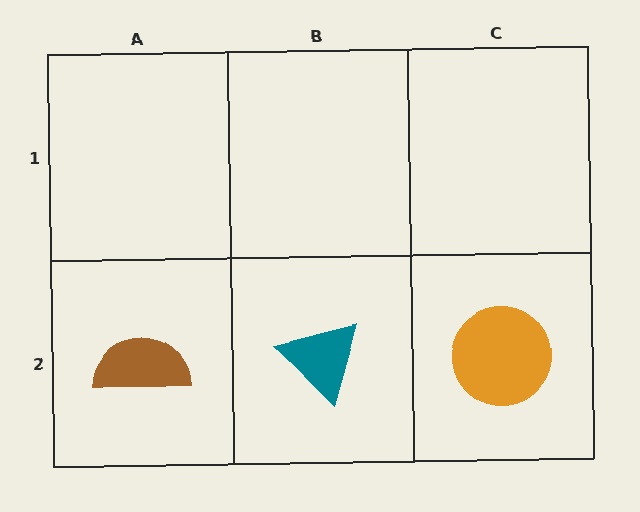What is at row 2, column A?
A brown semicircle.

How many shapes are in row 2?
3 shapes.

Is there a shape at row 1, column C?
No, that cell is empty.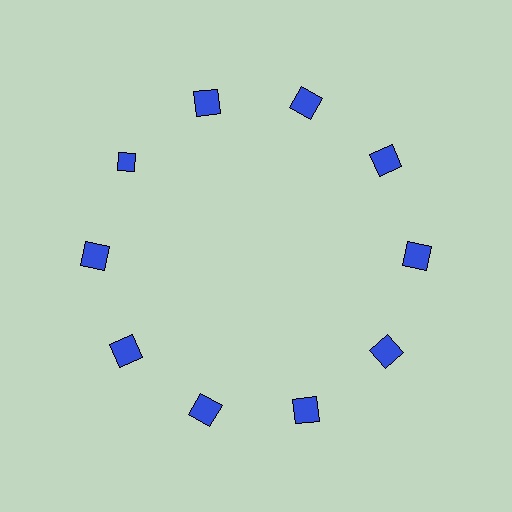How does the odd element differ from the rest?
It has a different shape: diamond instead of square.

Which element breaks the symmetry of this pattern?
The blue diamond at roughly the 10 o'clock position breaks the symmetry. All other shapes are blue squares.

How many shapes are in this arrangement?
There are 10 shapes arranged in a ring pattern.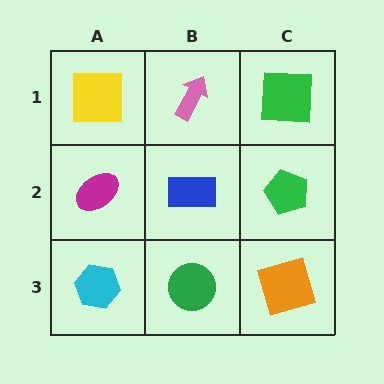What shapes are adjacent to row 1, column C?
A green pentagon (row 2, column C), a pink arrow (row 1, column B).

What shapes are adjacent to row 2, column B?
A pink arrow (row 1, column B), a green circle (row 3, column B), a magenta ellipse (row 2, column A), a green pentagon (row 2, column C).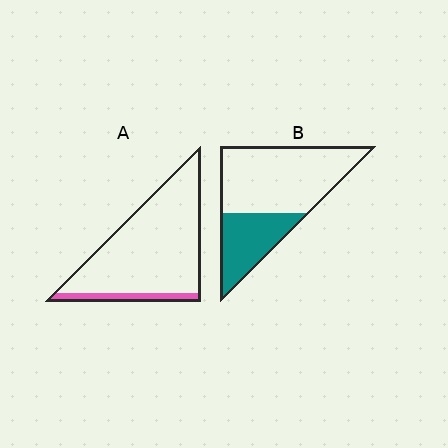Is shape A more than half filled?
No.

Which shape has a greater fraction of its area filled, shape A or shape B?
Shape B.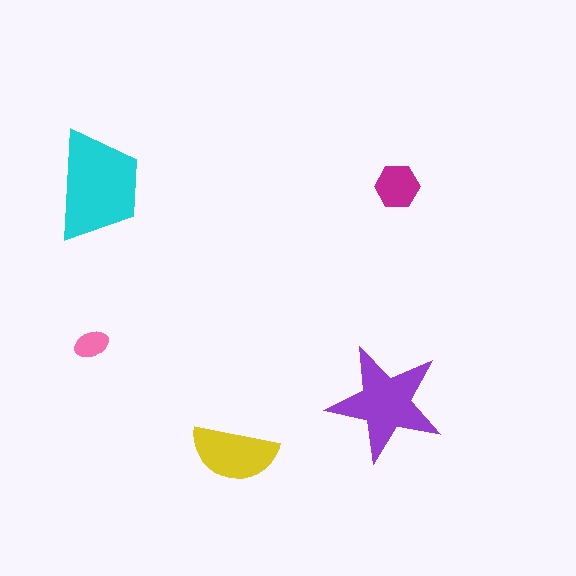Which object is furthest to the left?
The pink ellipse is leftmost.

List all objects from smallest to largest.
The pink ellipse, the magenta hexagon, the yellow semicircle, the purple star, the cyan trapezoid.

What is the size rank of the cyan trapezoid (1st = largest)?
1st.